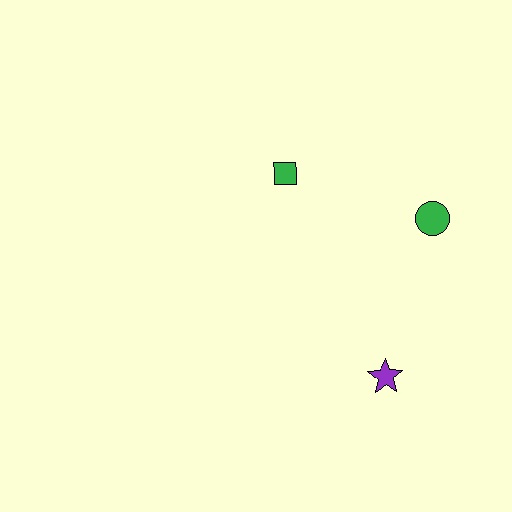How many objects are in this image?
There are 3 objects.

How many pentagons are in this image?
There are no pentagons.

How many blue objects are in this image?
There are no blue objects.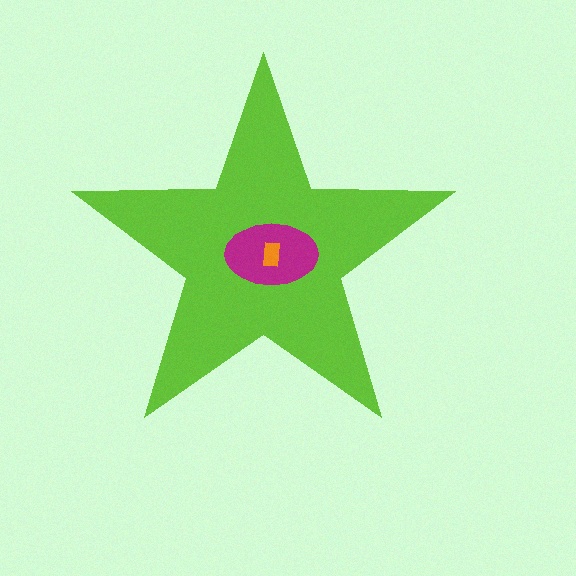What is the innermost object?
The orange rectangle.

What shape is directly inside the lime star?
The magenta ellipse.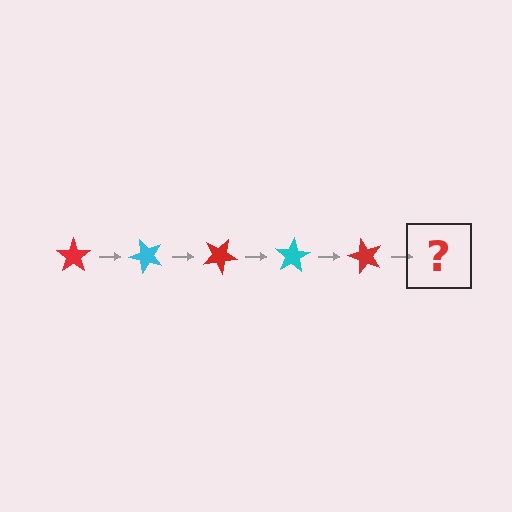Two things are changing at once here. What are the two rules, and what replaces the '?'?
The two rules are that it rotates 50 degrees each step and the color cycles through red and cyan. The '?' should be a cyan star, rotated 250 degrees from the start.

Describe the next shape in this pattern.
It should be a cyan star, rotated 250 degrees from the start.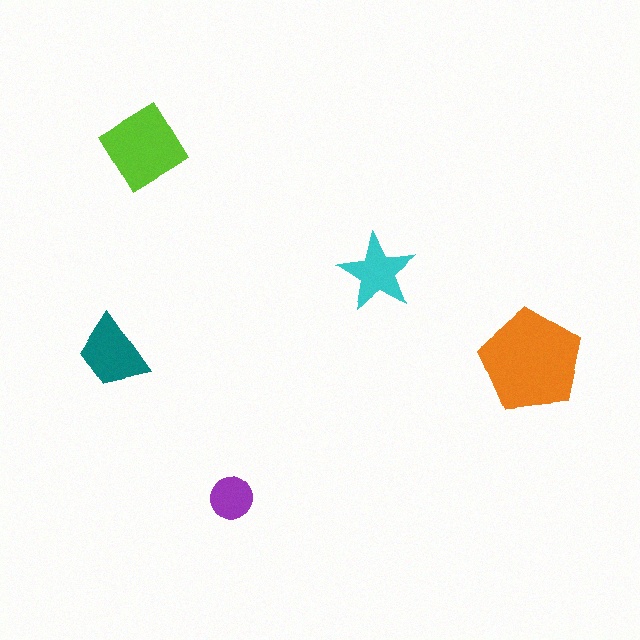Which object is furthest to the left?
The teal trapezoid is leftmost.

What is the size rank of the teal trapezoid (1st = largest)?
3rd.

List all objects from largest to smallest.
The orange pentagon, the lime diamond, the teal trapezoid, the cyan star, the purple circle.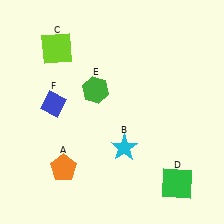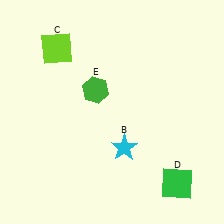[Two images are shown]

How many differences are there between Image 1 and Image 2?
There are 2 differences between the two images.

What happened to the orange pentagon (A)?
The orange pentagon (A) was removed in Image 2. It was in the bottom-left area of Image 1.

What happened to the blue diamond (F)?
The blue diamond (F) was removed in Image 2. It was in the top-left area of Image 1.